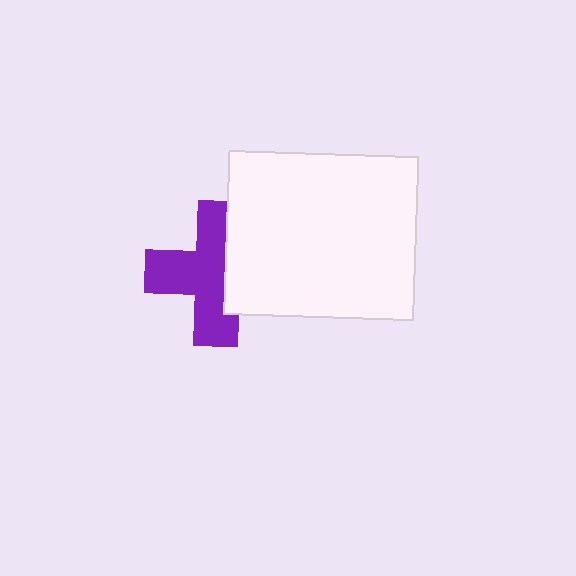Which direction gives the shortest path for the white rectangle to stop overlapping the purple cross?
Moving right gives the shortest separation.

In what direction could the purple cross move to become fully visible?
The purple cross could move left. That would shift it out from behind the white rectangle entirely.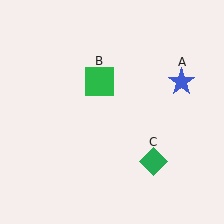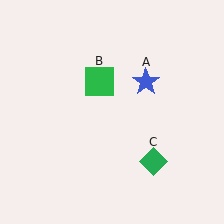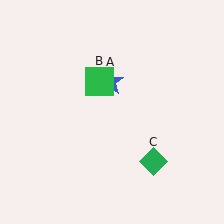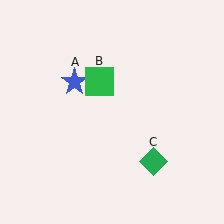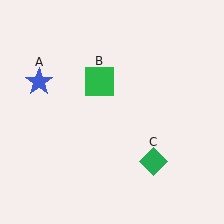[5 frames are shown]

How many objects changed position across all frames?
1 object changed position: blue star (object A).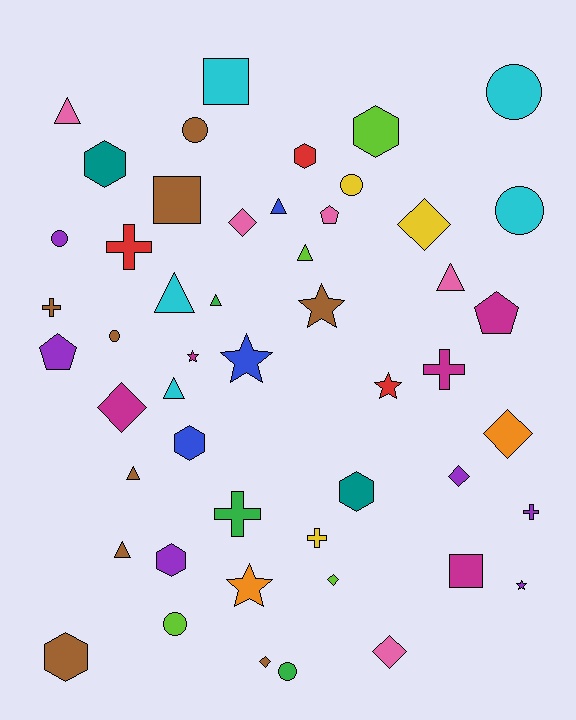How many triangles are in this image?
There are 9 triangles.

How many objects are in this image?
There are 50 objects.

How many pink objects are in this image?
There are 5 pink objects.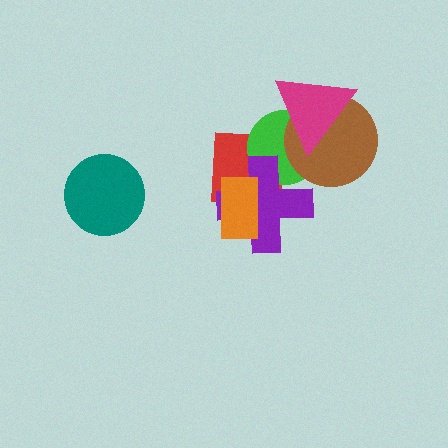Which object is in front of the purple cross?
The orange rectangle is in front of the purple cross.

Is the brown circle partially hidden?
Yes, it is partially covered by another shape.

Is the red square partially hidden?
Yes, it is partially covered by another shape.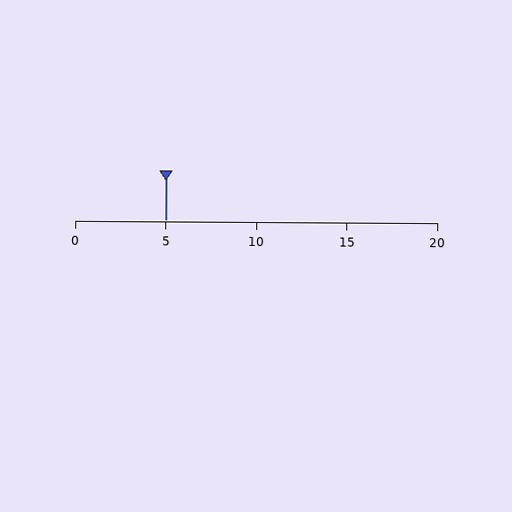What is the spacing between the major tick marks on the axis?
The major ticks are spaced 5 apart.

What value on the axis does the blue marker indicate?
The marker indicates approximately 5.